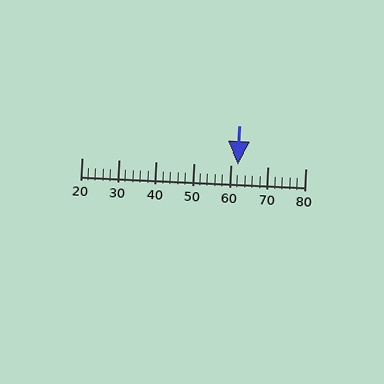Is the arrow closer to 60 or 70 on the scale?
The arrow is closer to 60.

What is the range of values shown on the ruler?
The ruler shows values from 20 to 80.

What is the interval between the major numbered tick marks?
The major tick marks are spaced 10 units apart.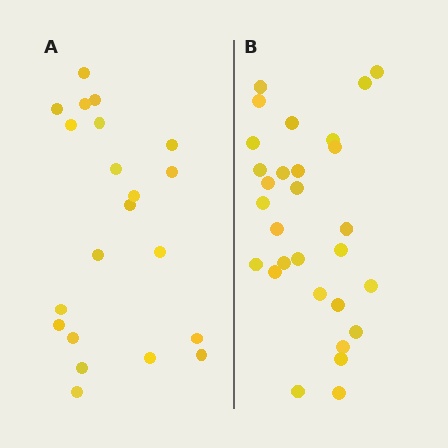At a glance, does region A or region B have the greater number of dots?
Region B (the right region) has more dots.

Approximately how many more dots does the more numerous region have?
Region B has roughly 8 or so more dots than region A.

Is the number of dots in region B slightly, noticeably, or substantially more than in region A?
Region B has noticeably more, but not dramatically so. The ratio is roughly 1.4 to 1.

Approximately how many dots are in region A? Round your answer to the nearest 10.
About 20 dots. (The exact count is 21, which rounds to 20.)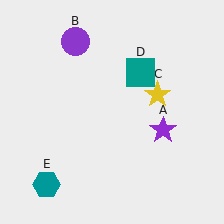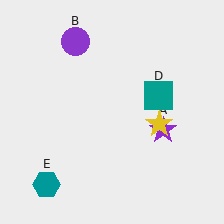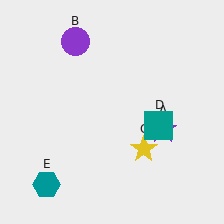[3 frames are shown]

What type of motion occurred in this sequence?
The yellow star (object C), teal square (object D) rotated clockwise around the center of the scene.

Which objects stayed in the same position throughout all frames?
Purple star (object A) and purple circle (object B) and teal hexagon (object E) remained stationary.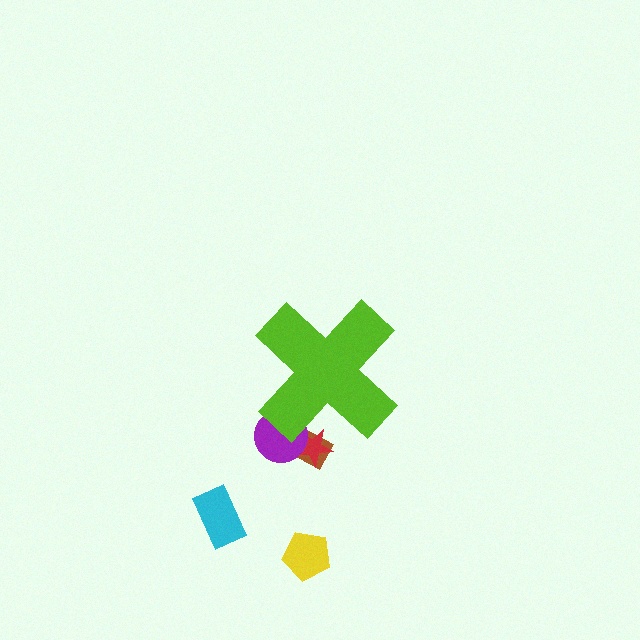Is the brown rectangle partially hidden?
Yes, the brown rectangle is partially hidden behind the lime cross.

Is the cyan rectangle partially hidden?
No, the cyan rectangle is fully visible.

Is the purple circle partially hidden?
Yes, the purple circle is partially hidden behind the lime cross.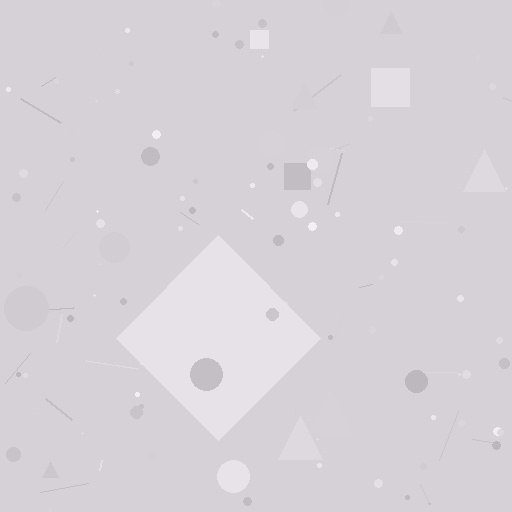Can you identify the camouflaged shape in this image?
The camouflaged shape is a diamond.